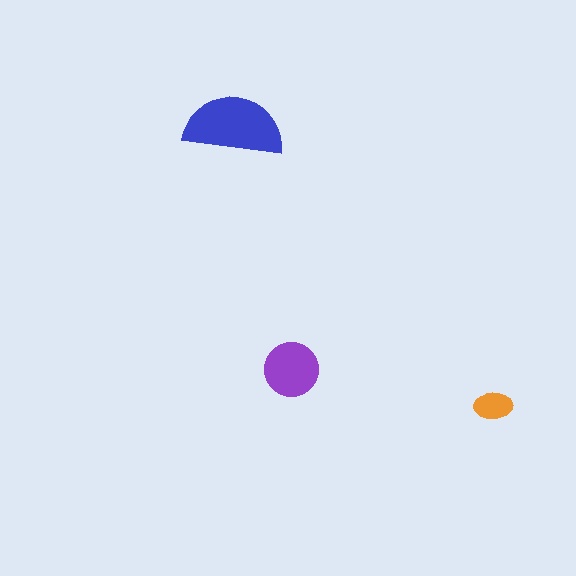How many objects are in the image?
There are 3 objects in the image.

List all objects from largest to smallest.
The blue semicircle, the purple circle, the orange ellipse.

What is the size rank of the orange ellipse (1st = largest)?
3rd.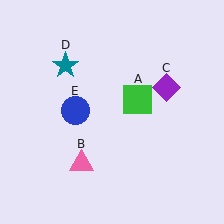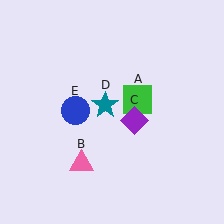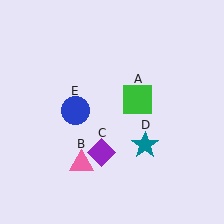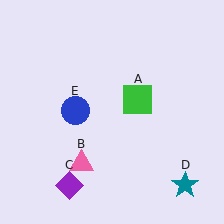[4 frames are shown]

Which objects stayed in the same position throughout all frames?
Green square (object A) and pink triangle (object B) and blue circle (object E) remained stationary.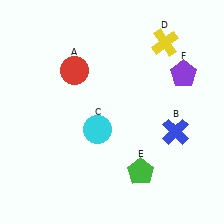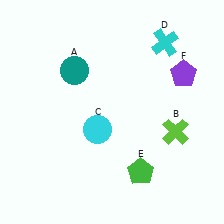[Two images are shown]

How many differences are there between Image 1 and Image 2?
There are 3 differences between the two images.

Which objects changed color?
A changed from red to teal. B changed from blue to lime. D changed from yellow to cyan.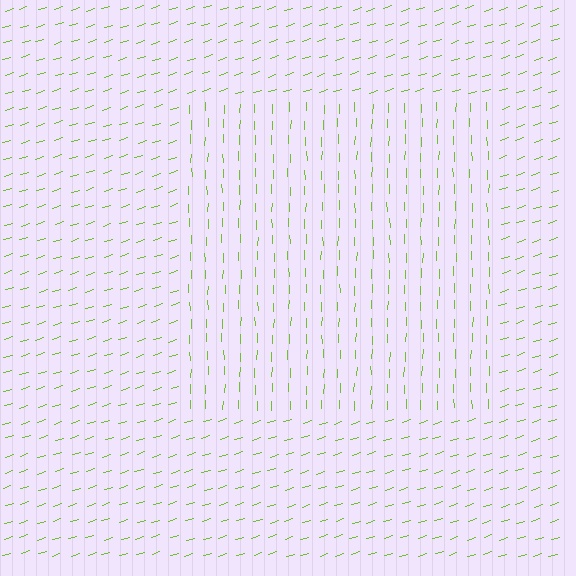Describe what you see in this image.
The image is filled with small lime line segments. A rectangle region in the image has lines oriented differently from the surrounding lines, creating a visible texture boundary.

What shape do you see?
I see a rectangle.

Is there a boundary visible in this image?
Yes, there is a texture boundary formed by a change in line orientation.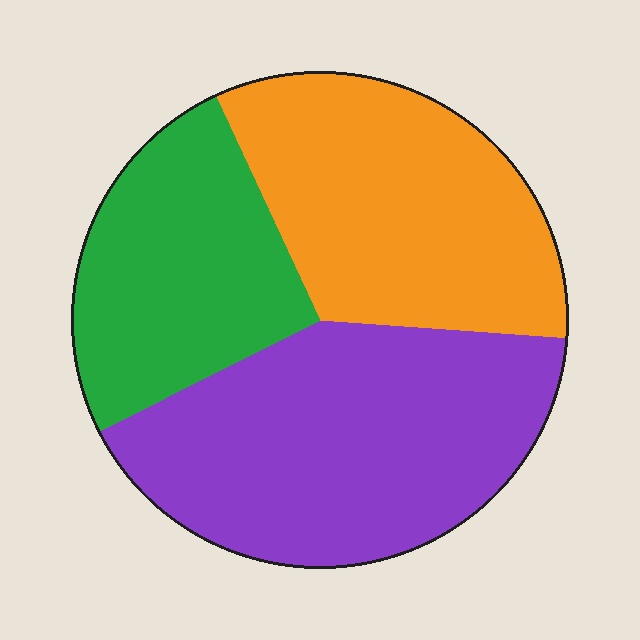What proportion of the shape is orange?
Orange covers 33% of the shape.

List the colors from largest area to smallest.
From largest to smallest: purple, orange, green.